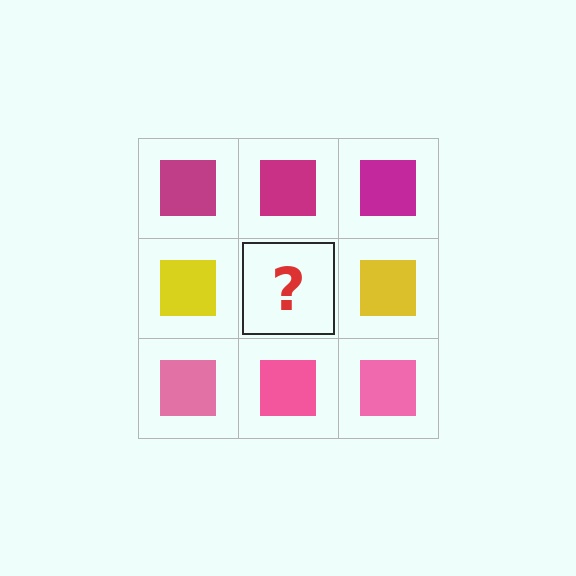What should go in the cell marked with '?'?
The missing cell should contain a yellow square.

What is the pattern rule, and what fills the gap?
The rule is that each row has a consistent color. The gap should be filled with a yellow square.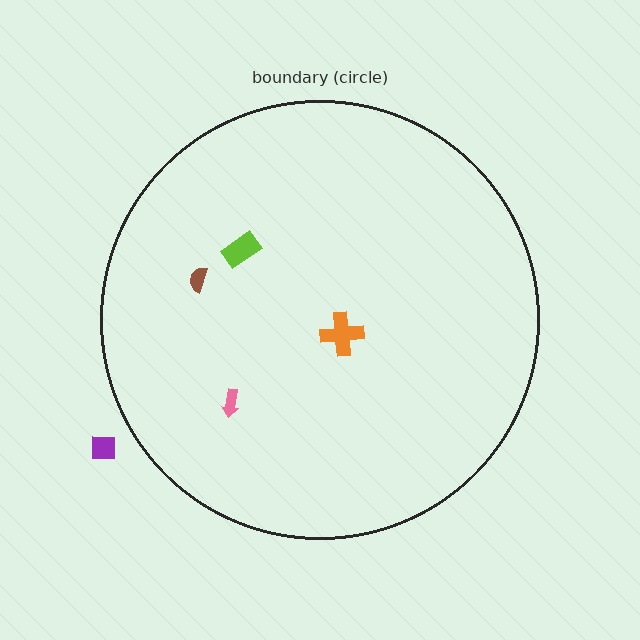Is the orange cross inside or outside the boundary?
Inside.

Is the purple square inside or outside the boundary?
Outside.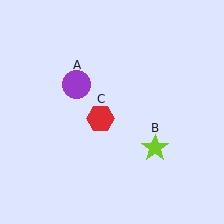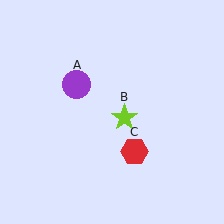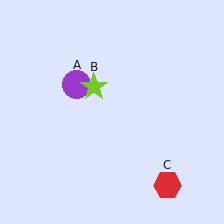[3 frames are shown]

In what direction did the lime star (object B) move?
The lime star (object B) moved up and to the left.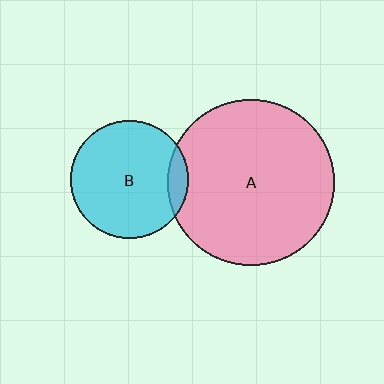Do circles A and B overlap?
Yes.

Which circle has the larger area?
Circle A (pink).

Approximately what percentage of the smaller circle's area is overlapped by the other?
Approximately 10%.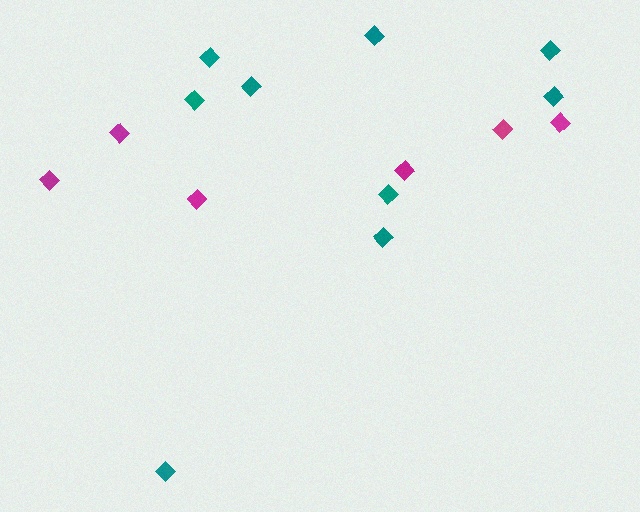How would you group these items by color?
There are 2 groups: one group of magenta diamonds (6) and one group of teal diamonds (9).